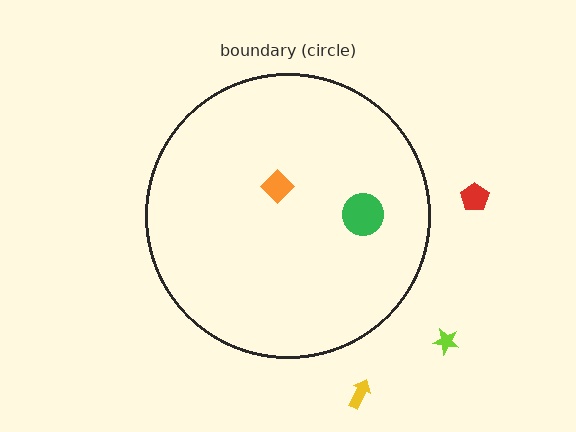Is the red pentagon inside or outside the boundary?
Outside.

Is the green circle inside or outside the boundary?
Inside.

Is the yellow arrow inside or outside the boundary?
Outside.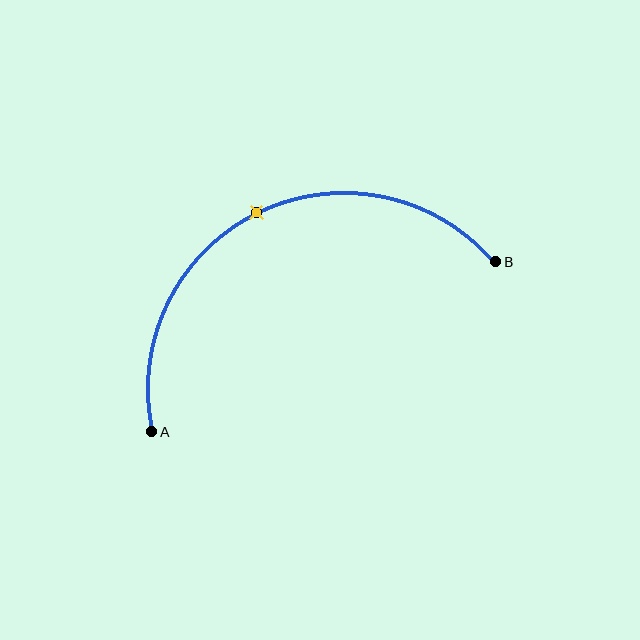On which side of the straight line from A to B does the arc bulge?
The arc bulges above the straight line connecting A and B.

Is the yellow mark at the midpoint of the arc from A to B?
Yes. The yellow mark lies on the arc at equal arc-length from both A and B — it is the arc midpoint.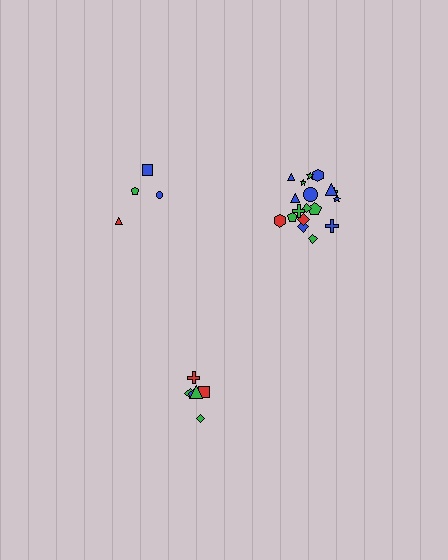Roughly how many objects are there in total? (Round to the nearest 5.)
Roughly 30 objects in total.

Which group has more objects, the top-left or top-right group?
The top-right group.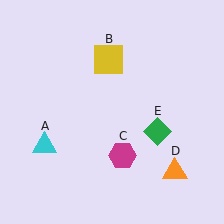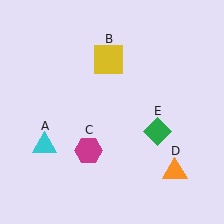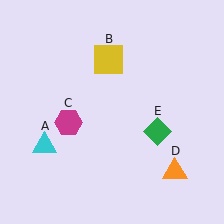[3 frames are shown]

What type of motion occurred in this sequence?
The magenta hexagon (object C) rotated clockwise around the center of the scene.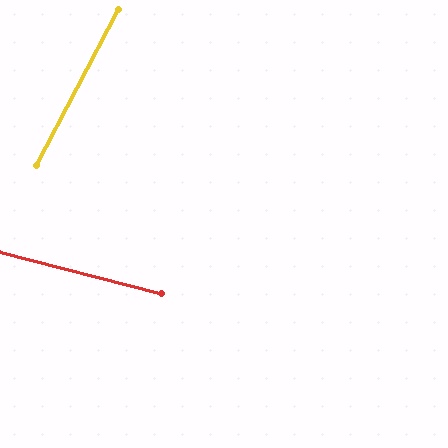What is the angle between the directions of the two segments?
Approximately 77 degrees.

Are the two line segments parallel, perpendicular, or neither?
Neither parallel nor perpendicular — they differ by about 77°.